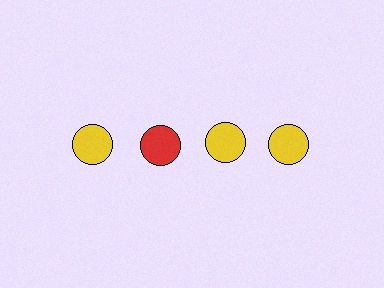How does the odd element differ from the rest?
It has a different color: red instead of yellow.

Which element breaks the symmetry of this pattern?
The red circle in the top row, second from left column breaks the symmetry. All other shapes are yellow circles.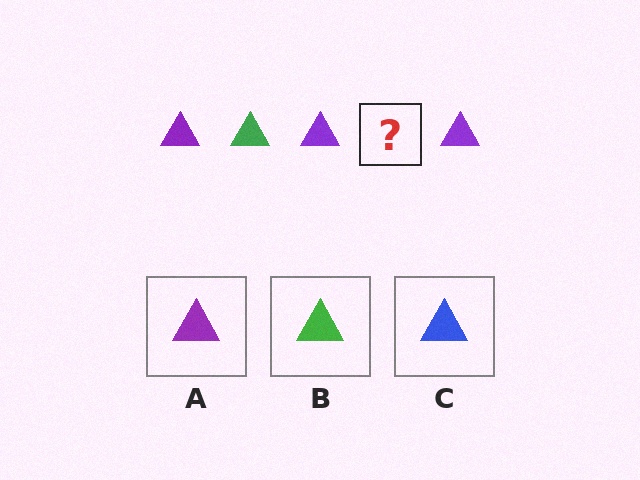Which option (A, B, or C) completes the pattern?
B.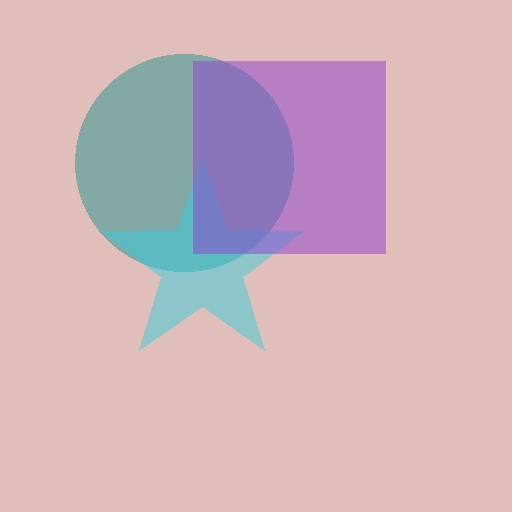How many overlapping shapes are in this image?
There are 3 overlapping shapes in the image.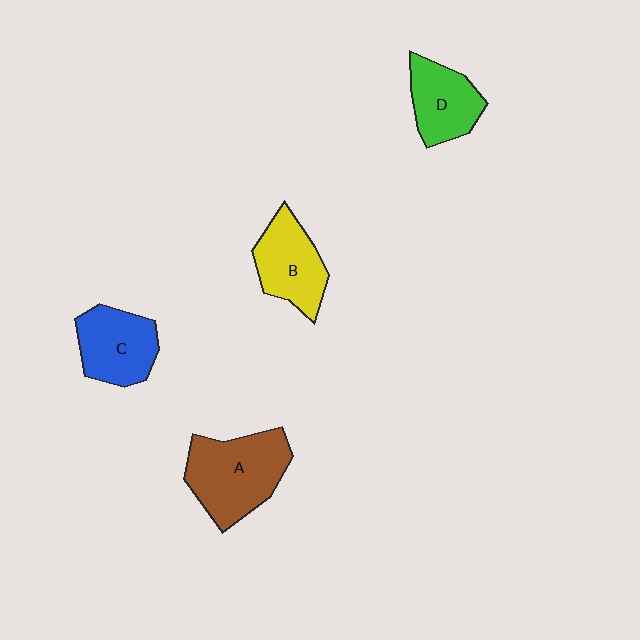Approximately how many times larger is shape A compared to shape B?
Approximately 1.4 times.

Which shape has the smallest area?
Shape D (green).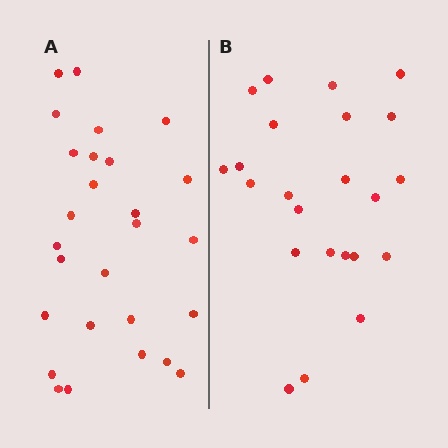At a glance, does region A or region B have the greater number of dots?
Region A (the left region) has more dots.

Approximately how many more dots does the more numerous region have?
Region A has about 4 more dots than region B.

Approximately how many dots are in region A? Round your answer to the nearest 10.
About 30 dots. (The exact count is 27, which rounds to 30.)